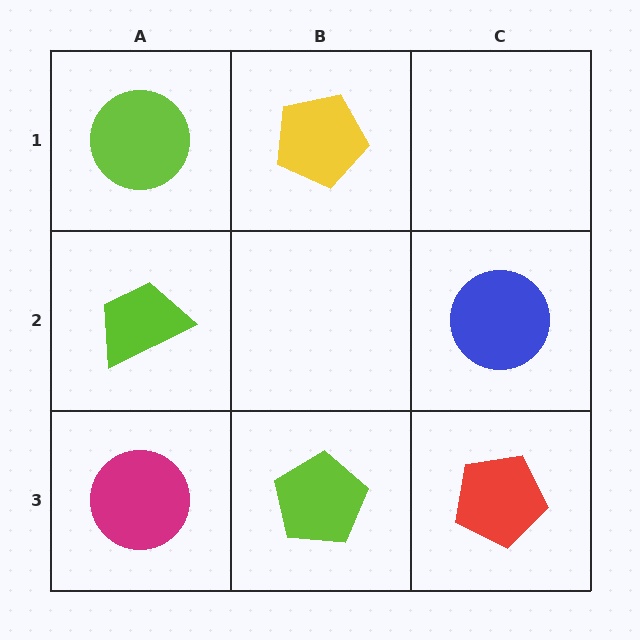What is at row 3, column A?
A magenta circle.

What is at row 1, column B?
A yellow pentagon.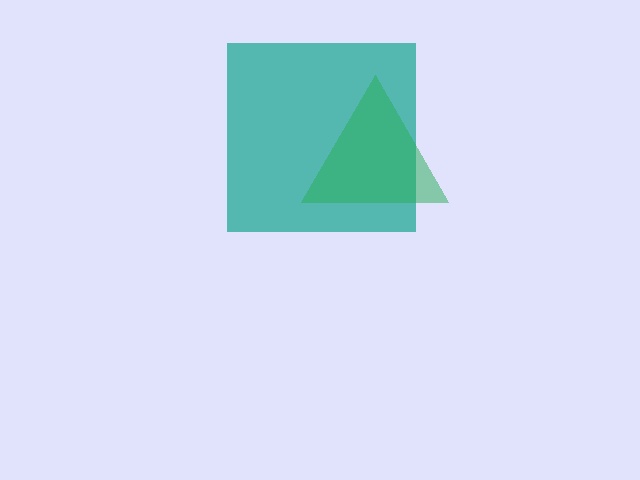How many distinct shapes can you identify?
There are 2 distinct shapes: a teal square, a green triangle.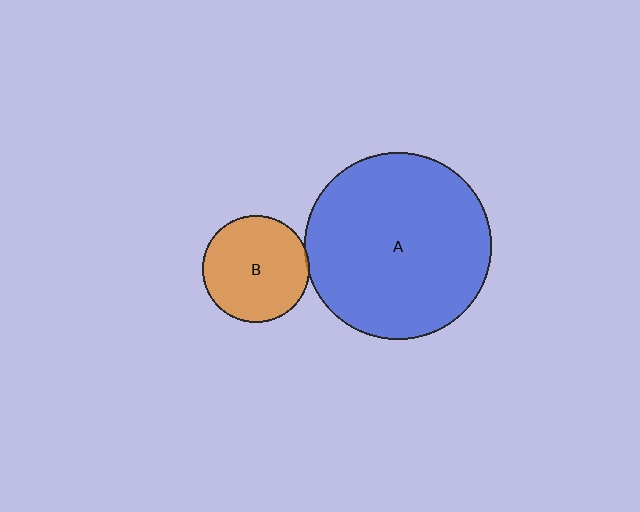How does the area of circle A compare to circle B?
Approximately 3.1 times.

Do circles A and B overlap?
Yes.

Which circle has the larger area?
Circle A (blue).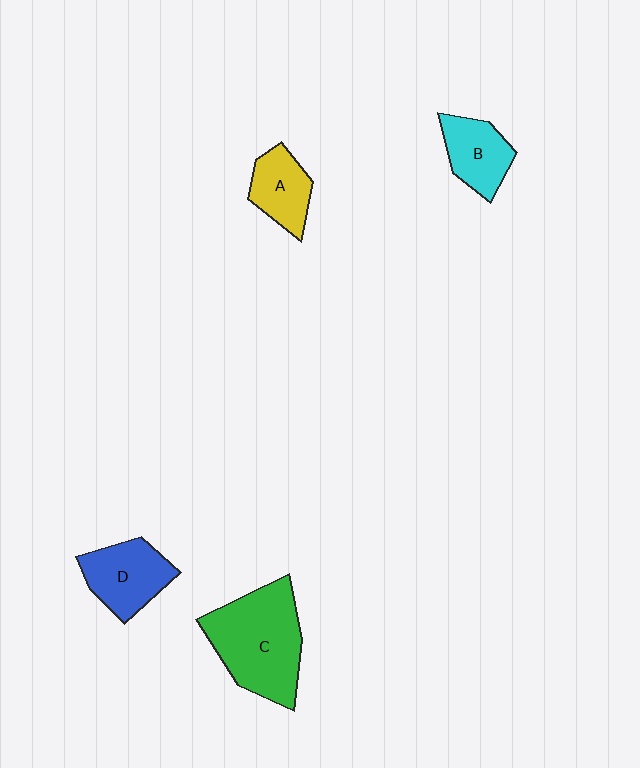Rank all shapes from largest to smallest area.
From largest to smallest: C (green), D (blue), B (cyan), A (yellow).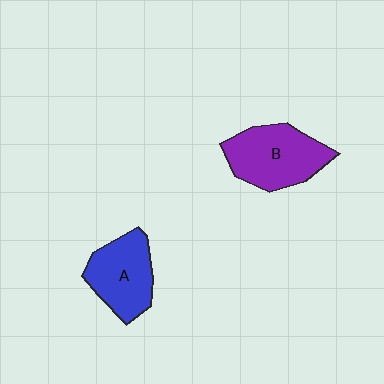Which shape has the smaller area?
Shape A (blue).